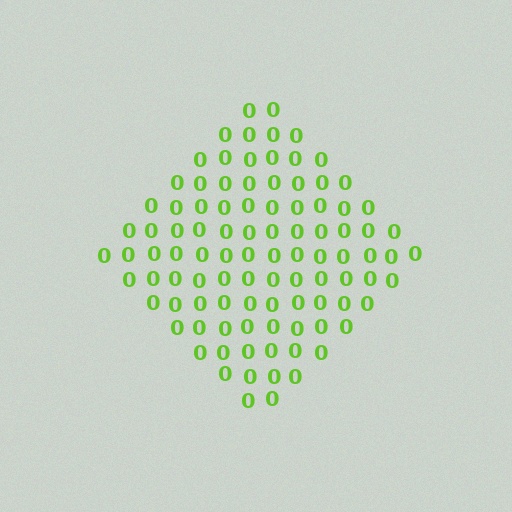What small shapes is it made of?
It is made of small digit 0's.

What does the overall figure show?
The overall figure shows a diamond.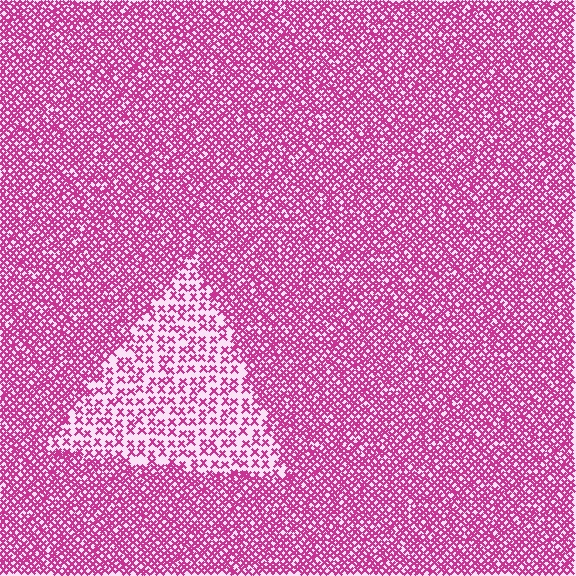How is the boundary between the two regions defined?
The boundary is defined by a change in element density (approximately 2.3x ratio). All elements are the same color, size, and shape.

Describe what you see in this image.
The image contains small magenta elements arranged at two different densities. A triangle-shaped region is visible where the elements are less densely packed than the surrounding area.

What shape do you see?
I see a triangle.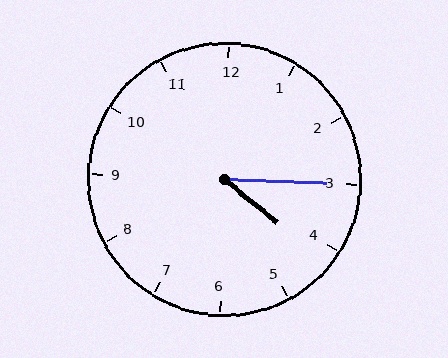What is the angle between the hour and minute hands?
Approximately 38 degrees.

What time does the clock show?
4:15.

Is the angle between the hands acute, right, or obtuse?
It is acute.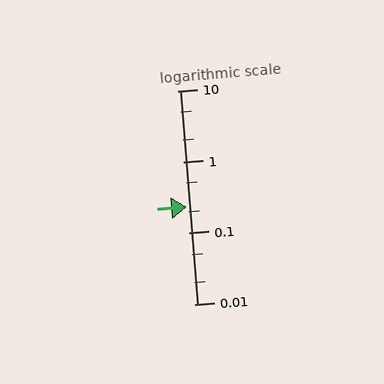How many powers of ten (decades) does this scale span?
The scale spans 3 decades, from 0.01 to 10.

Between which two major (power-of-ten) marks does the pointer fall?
The pointer is between 0.1 and 1.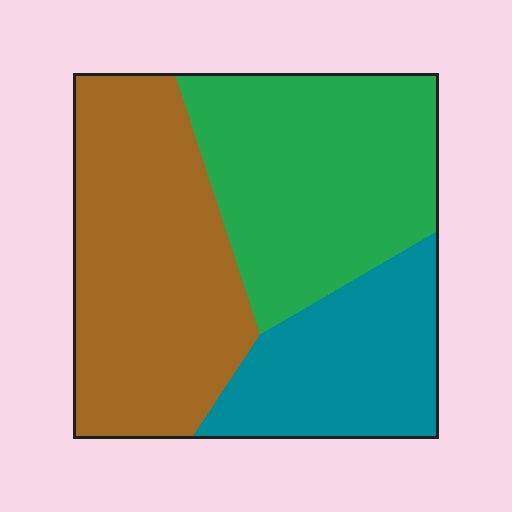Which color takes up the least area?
Teal, at roughly 25%.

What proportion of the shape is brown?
Brown takes up between a quarter and a half of the shape.